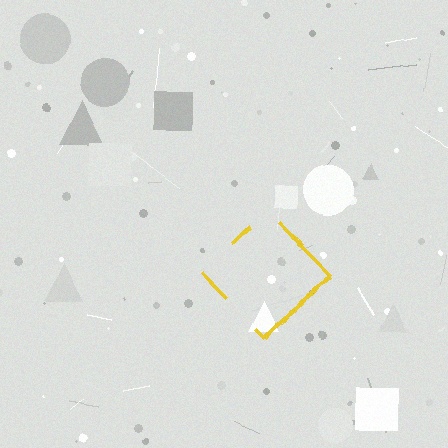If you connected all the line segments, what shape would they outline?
They would outline a diamond.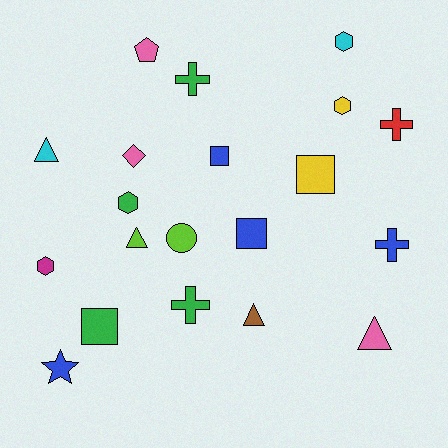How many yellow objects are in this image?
There are 2 yellow objects.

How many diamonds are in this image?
There is 1 diamond.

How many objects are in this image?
There are 20 objects.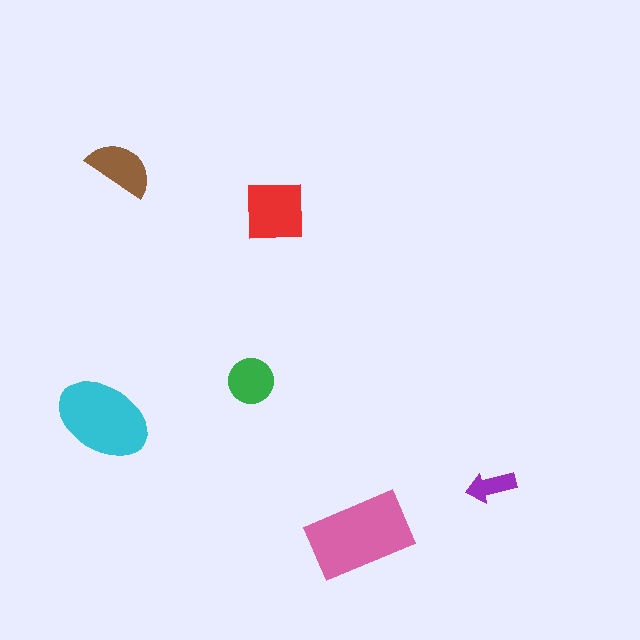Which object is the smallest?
The purple arrow.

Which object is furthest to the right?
The purple arrow is rightmost.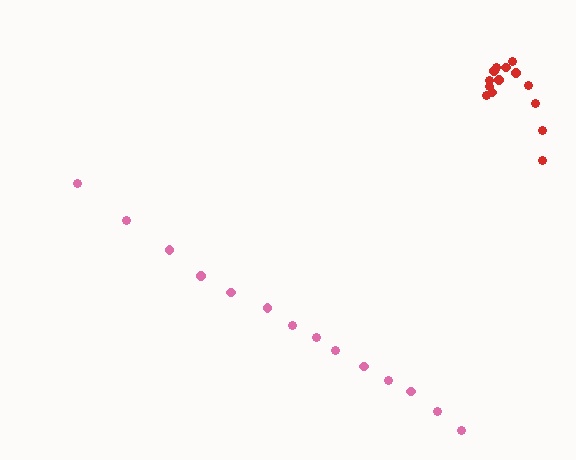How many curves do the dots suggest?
There are 2 distinct paths.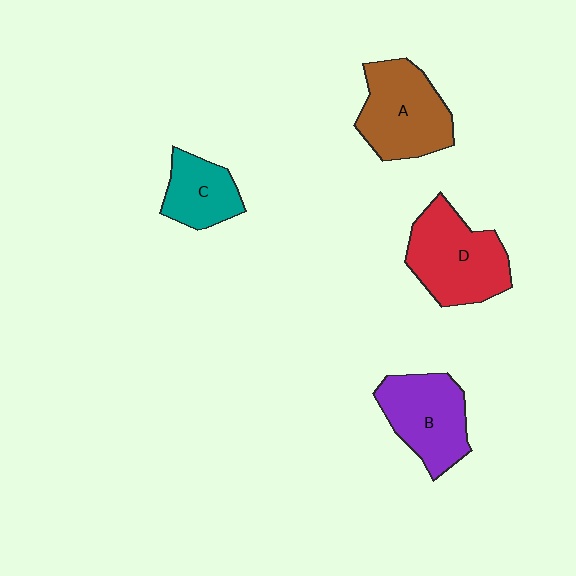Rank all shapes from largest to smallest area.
From largest to smallest: D (red), A (brown), B (purple), C (teal).